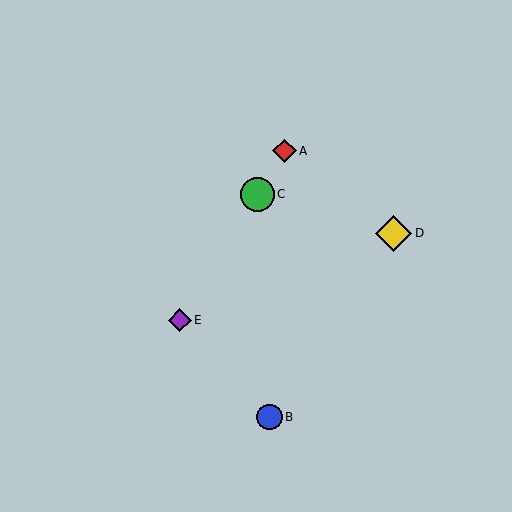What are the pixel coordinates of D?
Object D is at (393, 233).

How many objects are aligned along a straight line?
3 objects (A, C, E) are aligned along a straight line.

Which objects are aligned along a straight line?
Objects A, C, E are aligned along a straight line.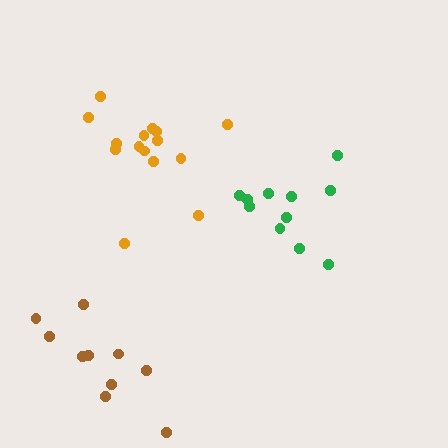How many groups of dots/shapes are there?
There are 3 groups.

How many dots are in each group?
Group 1: 11 dots, Group 2: 15 dots, Group 3: 10 dots (36 total).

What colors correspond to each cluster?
The clusters are colored: green, orange, brown.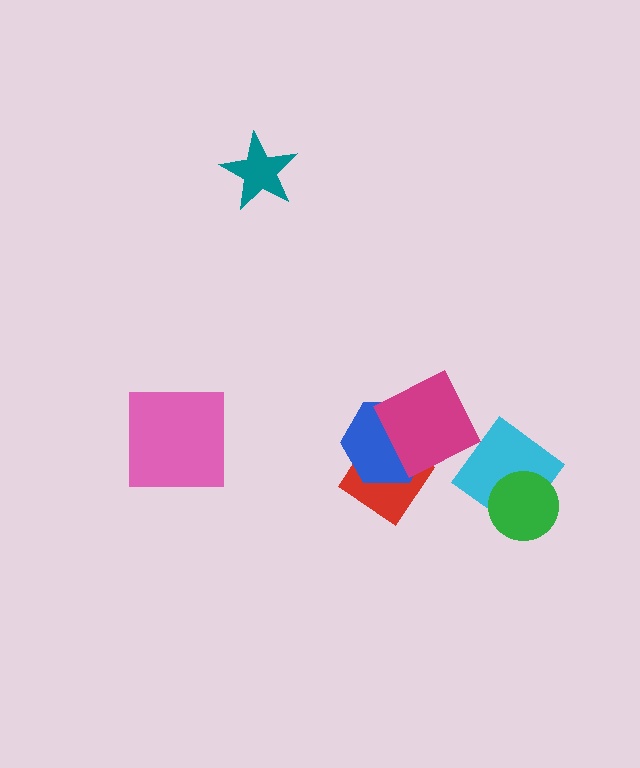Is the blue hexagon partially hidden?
Yes, it is partially covered by another shape.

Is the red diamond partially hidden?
Yes, it is partially covered by another shape.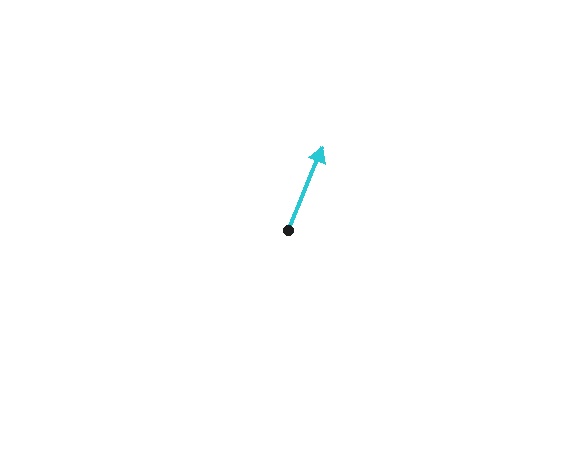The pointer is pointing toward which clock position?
Roughly 1 o'clock.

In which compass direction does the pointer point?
Northeast.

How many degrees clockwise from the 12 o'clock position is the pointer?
Approximately 23 degrees.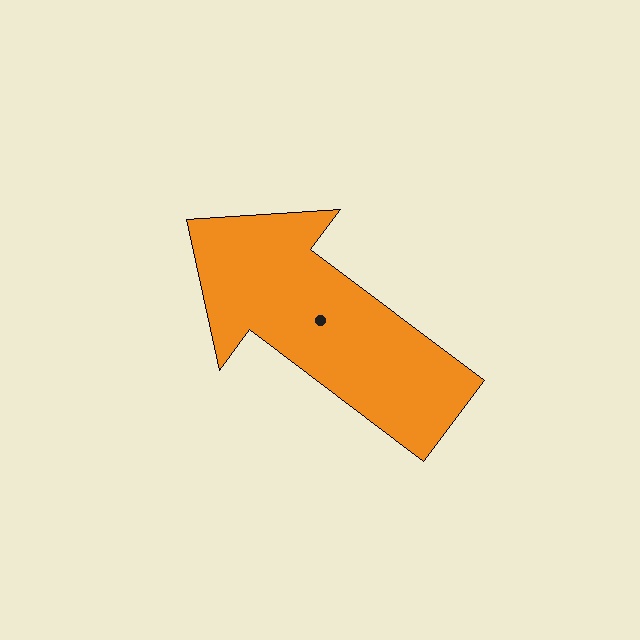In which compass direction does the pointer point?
Northwest.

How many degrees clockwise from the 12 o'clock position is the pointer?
Approximately 307 degrees.